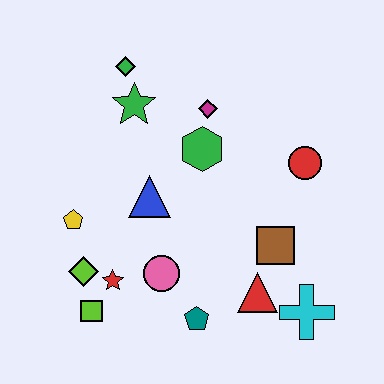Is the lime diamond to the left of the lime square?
Yes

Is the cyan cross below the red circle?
Yes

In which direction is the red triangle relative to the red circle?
The red triangle is below the red circle.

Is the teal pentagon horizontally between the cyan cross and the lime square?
Yes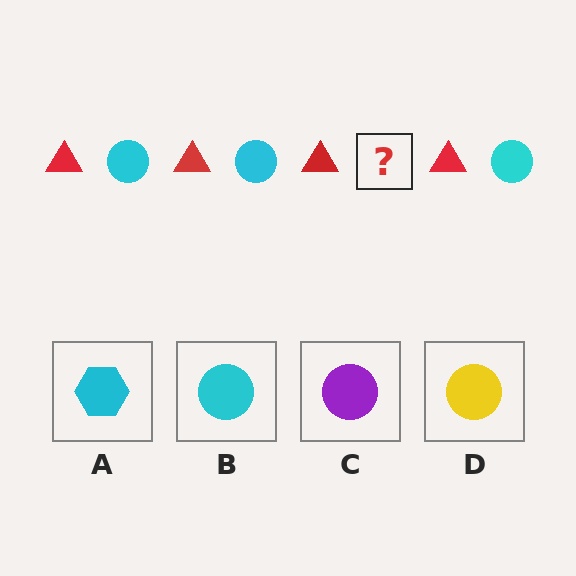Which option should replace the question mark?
Option B.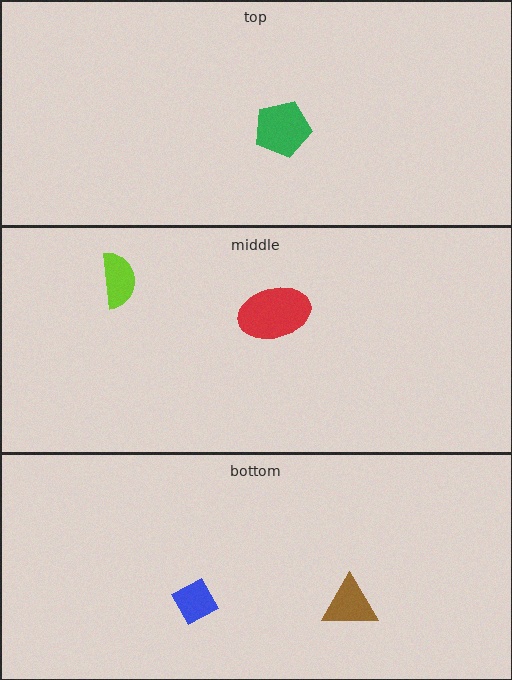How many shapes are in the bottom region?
2.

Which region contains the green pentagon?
The top region.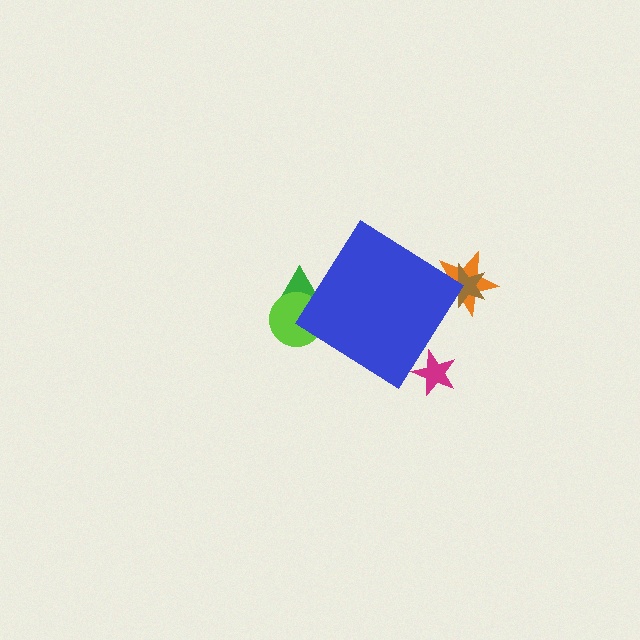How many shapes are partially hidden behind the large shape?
5 shapes are partially hidden.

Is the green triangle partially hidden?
Yes, the green triangle is partially hidden behind the blue diamond.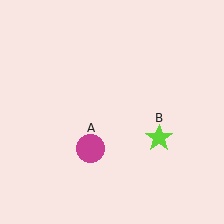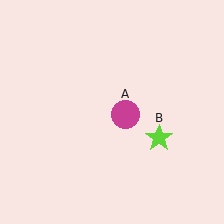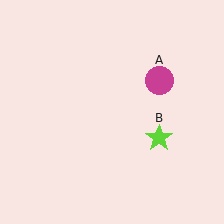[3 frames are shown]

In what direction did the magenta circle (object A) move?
The magenta circle (object A) moved up and to the right.